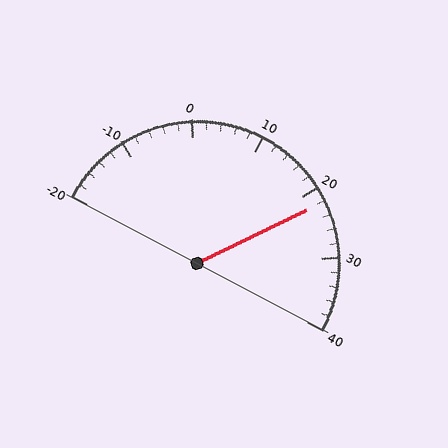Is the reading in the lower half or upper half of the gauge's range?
The reading is in the upper half of the range (-20 to 40).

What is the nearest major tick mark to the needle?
The nearest major tick mark is 20.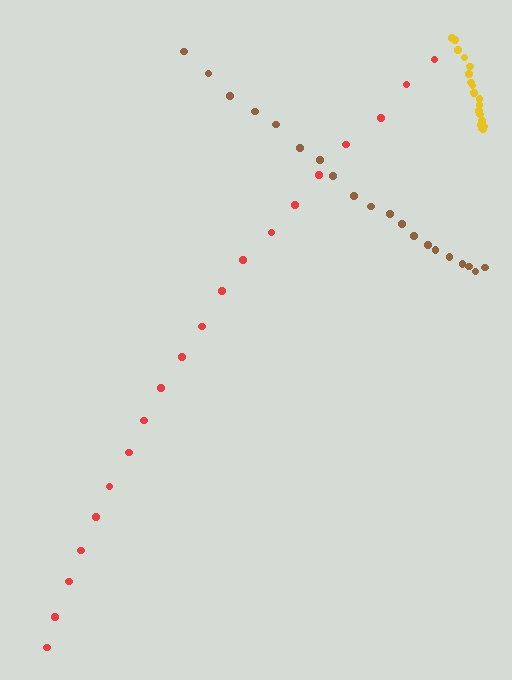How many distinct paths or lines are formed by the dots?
There are 3 distinct paths.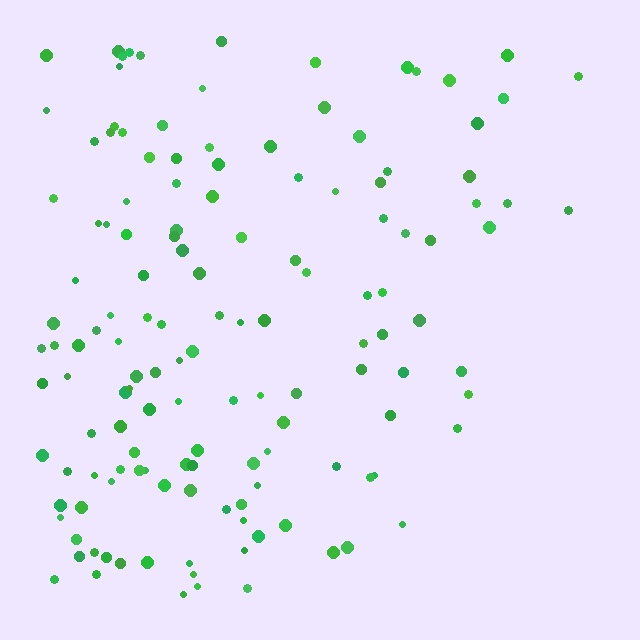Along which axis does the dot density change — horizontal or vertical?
Horizontal.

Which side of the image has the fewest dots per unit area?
The right.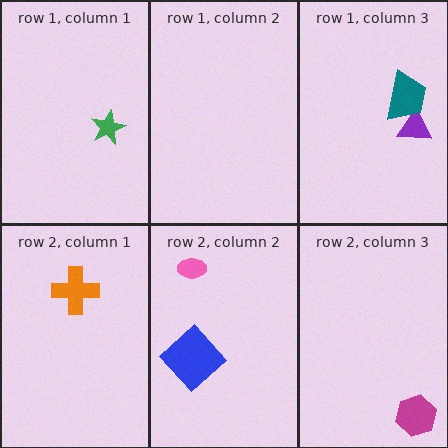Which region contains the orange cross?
The row 2, column 1 region.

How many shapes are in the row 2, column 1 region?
1.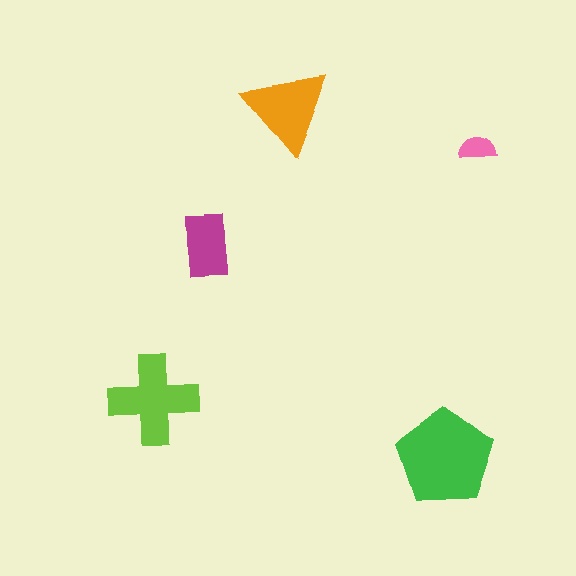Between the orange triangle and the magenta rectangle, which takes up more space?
The orange triangle.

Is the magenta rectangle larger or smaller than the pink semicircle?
Larger.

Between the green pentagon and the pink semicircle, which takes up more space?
The green pentagon.